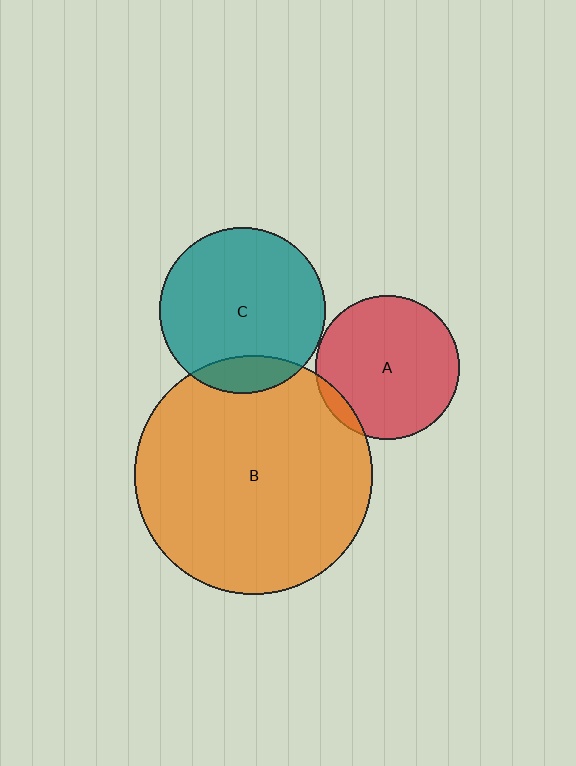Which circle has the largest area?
Circle B (orange).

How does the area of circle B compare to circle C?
Approximately 2.1 times.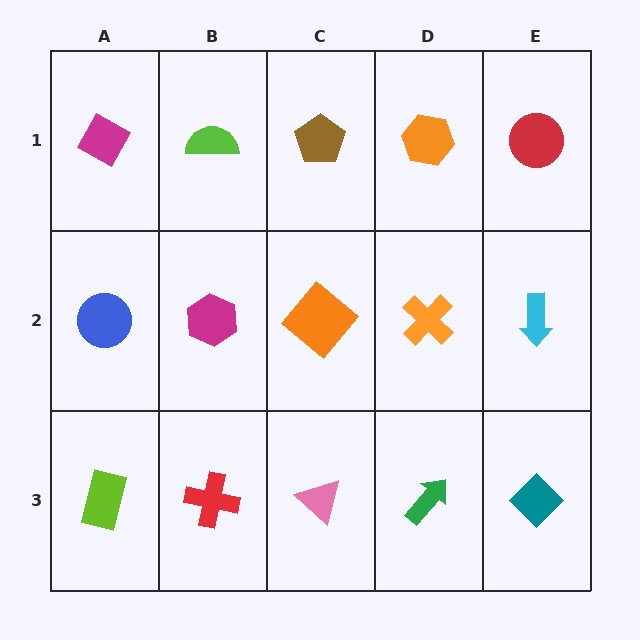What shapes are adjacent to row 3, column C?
An orange diamond (row 2, column C), a red cross (row 3, column B), a green arrow (row 3, column D).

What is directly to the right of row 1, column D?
A red circle.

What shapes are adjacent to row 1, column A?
A blue circle (row 2, column A), a lime semicircle (row 1, column B).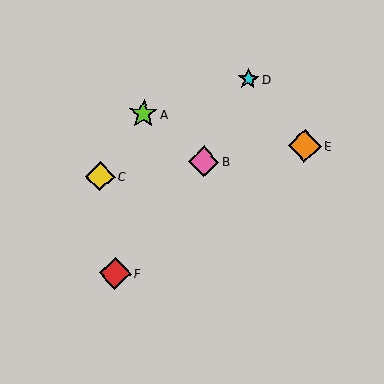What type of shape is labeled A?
Shape A is a lime star.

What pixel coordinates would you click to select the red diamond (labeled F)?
Click at (115, 273) to select the red diamond F.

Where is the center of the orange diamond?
The center of the orange diamond is at (305, 146).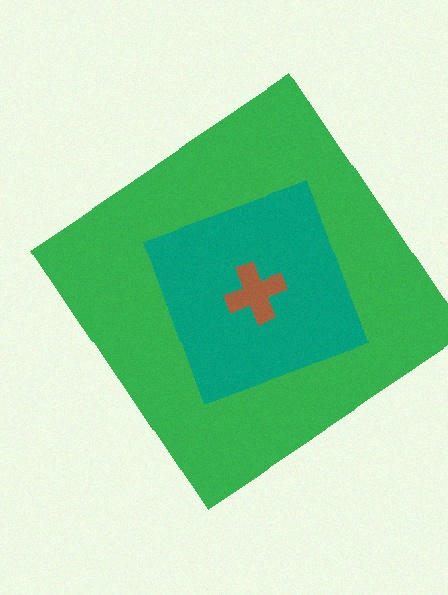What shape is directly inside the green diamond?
The teal diamond.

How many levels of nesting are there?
3.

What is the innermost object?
The brown cross.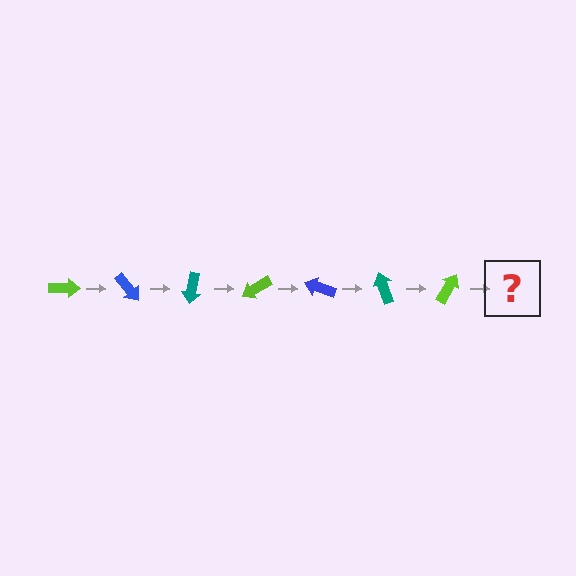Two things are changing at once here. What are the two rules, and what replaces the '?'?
The two rules are that it rotates 50 degrees each step and the color cycles through lime, blue, and teal. The '?' should be a blue arrow, rotated 350 degrees from the start.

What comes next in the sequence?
The next element should be a blue arrow, rotated 350 degrees from the start.